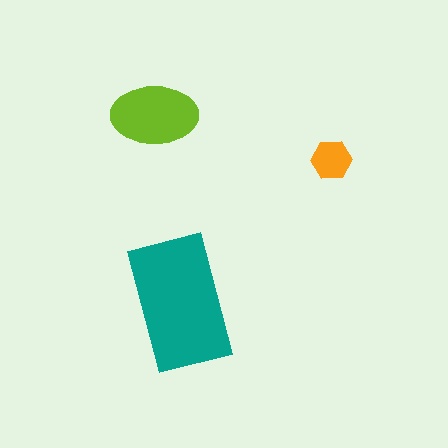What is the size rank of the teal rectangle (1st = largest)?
1st.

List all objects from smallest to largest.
The orange hexagon, the lime ellipse, the teal rectangle.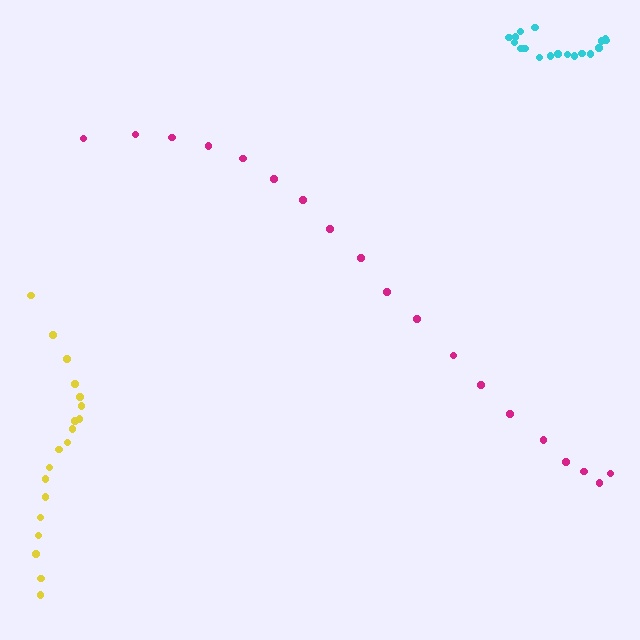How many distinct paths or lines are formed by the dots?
There are 3 distinct paths.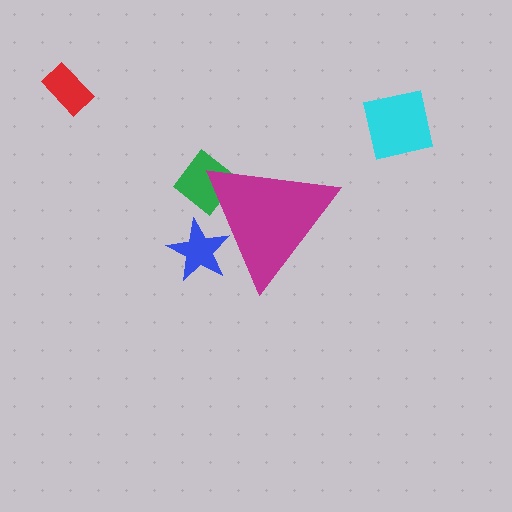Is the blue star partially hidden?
Yes, the blue star is partially hidden behind the magenta triangle.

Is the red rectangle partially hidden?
No, the red rectangle is fully visible.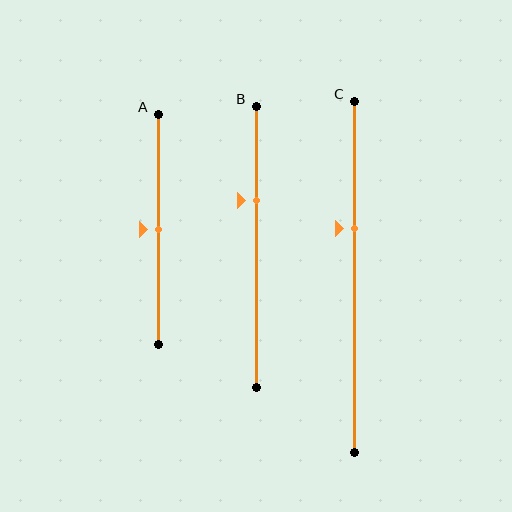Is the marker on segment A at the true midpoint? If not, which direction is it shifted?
Yes, the marker on segment A is at the true midpoint.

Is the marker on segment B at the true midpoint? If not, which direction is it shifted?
No, the marker on segment B is shifted upward by about 17% of the segment length.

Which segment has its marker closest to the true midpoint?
Segment A has its marker closest to the true midpoint.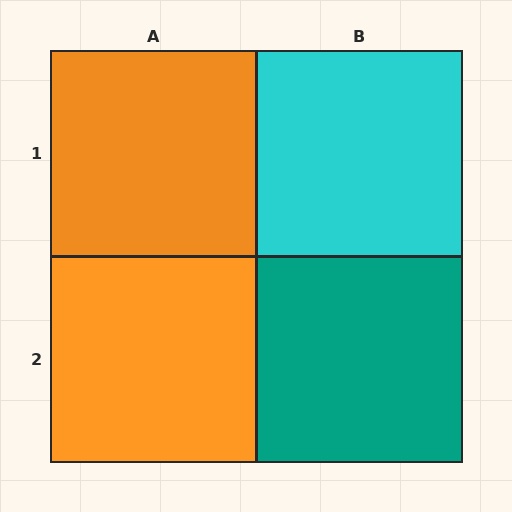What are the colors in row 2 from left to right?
Orange, teal.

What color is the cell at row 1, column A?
Orange.